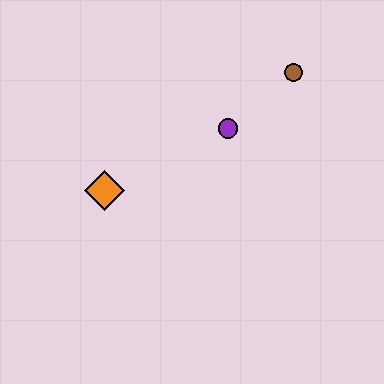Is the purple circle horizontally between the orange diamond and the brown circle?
Yes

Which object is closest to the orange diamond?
The purple circle is closest to the orange diamond.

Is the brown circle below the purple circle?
No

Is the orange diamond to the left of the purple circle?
Yes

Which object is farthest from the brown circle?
The orange diamond is farthest from the brown circle.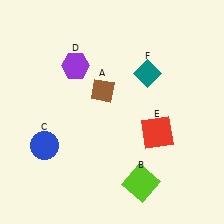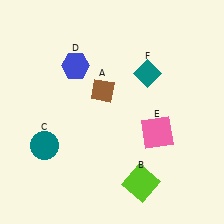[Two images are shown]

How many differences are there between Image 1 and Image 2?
There are 3 differences between the two images.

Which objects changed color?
C changed from blue to teal. D changed from purple to blue. E changed from red to pink.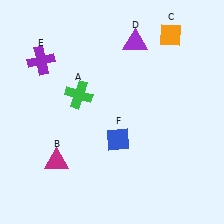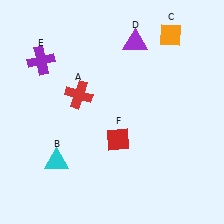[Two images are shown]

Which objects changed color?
A changed from green to red. B changed from magenta to cyan. F changed from blue to red.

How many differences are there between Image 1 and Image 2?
There are 3 differences between the two images.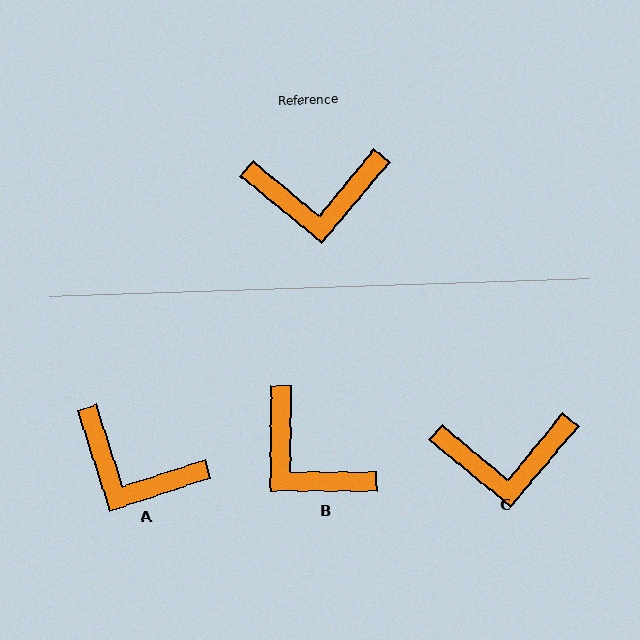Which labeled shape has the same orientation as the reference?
C.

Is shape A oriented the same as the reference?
No, it is off by about 32 degrees.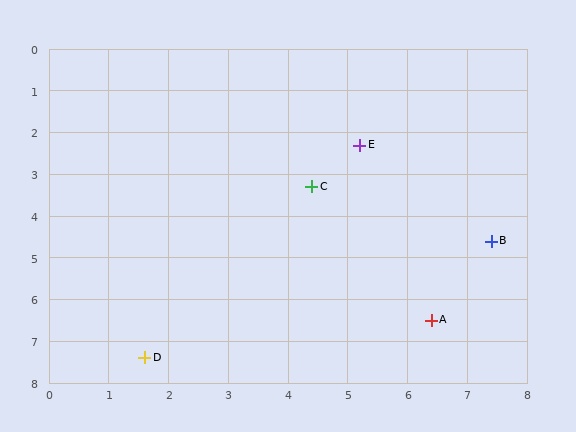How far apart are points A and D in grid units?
Points A and D are about 4.9 grid units apart.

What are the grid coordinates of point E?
Point E is at approximately (5.2, 2.3).